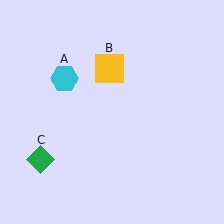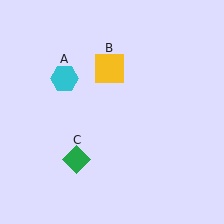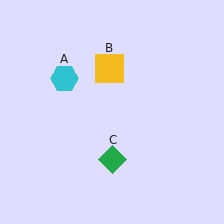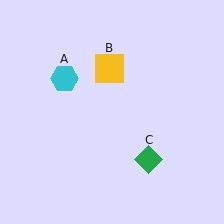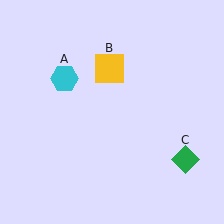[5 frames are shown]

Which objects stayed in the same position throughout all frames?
Cyan hexagon (object A) and yellow square (object B) remained stationary.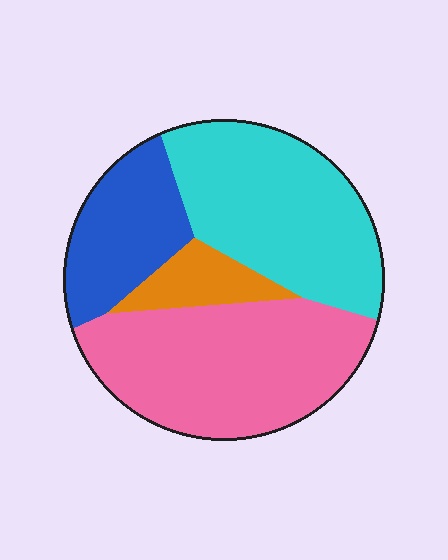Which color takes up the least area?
Orange, at roughly 10%.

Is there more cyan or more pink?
Pink.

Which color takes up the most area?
Pink, at roughly 40%.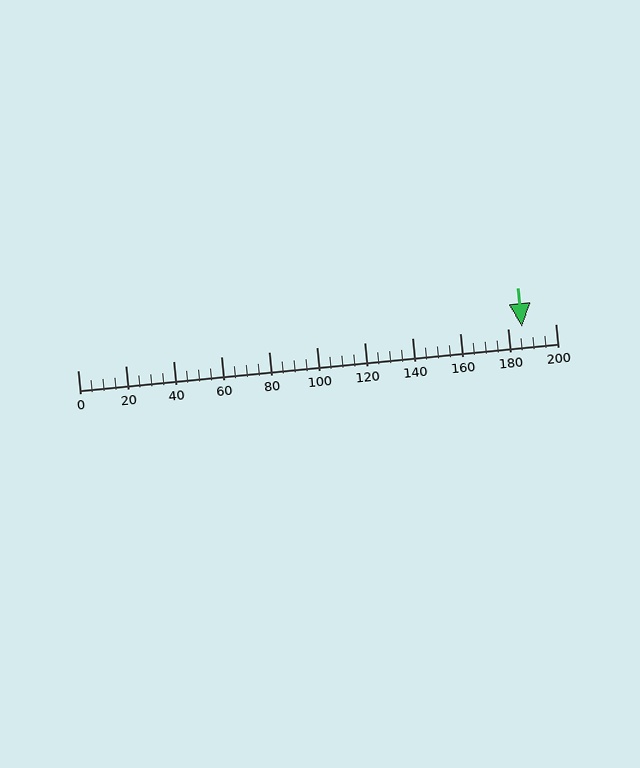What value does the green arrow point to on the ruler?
The green arrow points to approximately 186.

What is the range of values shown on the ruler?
The ruler shows values from 0 to 200.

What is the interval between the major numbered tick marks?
The major tick marks are spaced 20 units apart.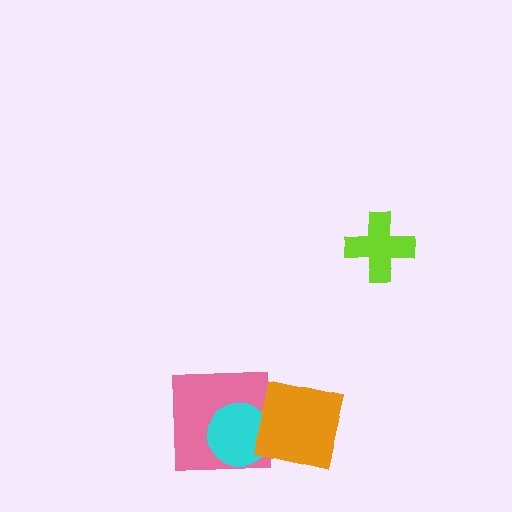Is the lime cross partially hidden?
No, no other shape covers it.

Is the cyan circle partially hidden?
Yes, it is partially covered by another shape.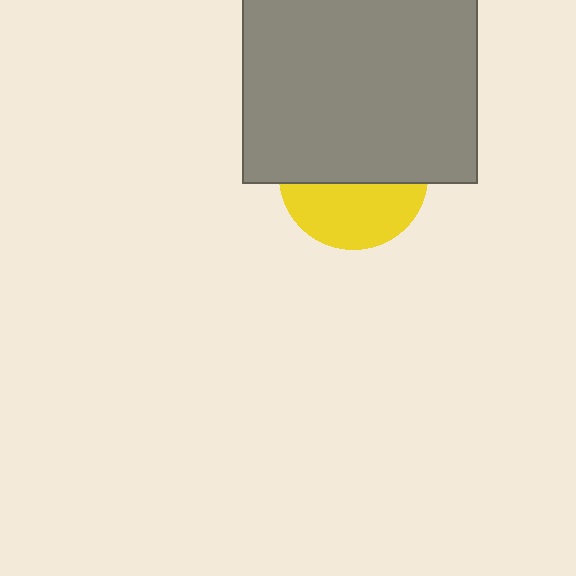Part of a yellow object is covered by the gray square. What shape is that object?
It is a circle.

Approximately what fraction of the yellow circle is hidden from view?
Roughly 57% of the yellow circle is hidden behind the gray square.